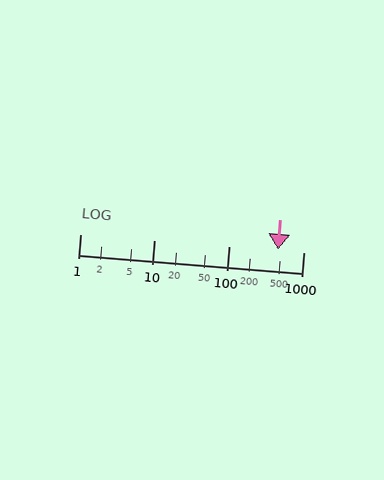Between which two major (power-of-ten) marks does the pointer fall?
The pointer is between 100 and 1000.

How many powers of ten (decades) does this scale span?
The scale spans 3 decades, from 1 to 1000.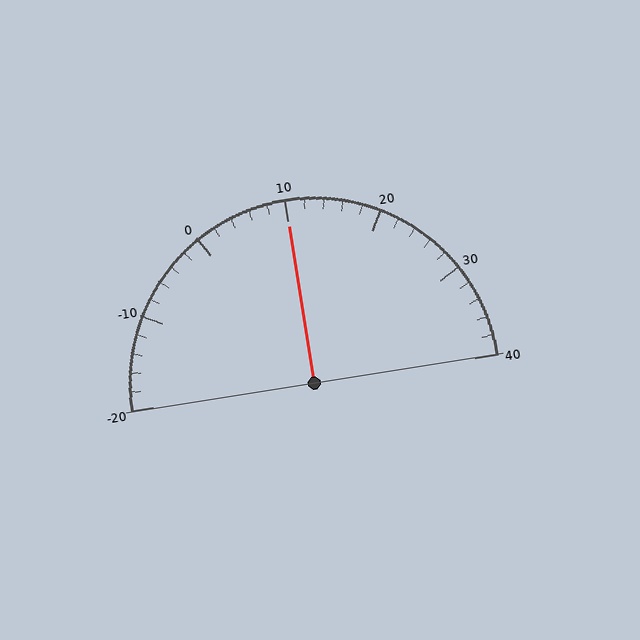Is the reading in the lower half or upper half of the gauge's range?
The reading is in the upper half of the range (-20 to 40).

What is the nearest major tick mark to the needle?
The nearest major tick mark is 10.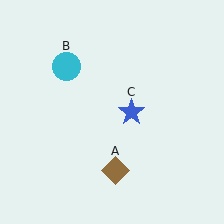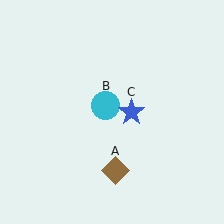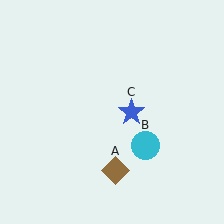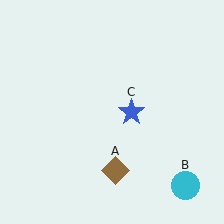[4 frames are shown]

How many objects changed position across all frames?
1 object changed position: cyan circle (object B).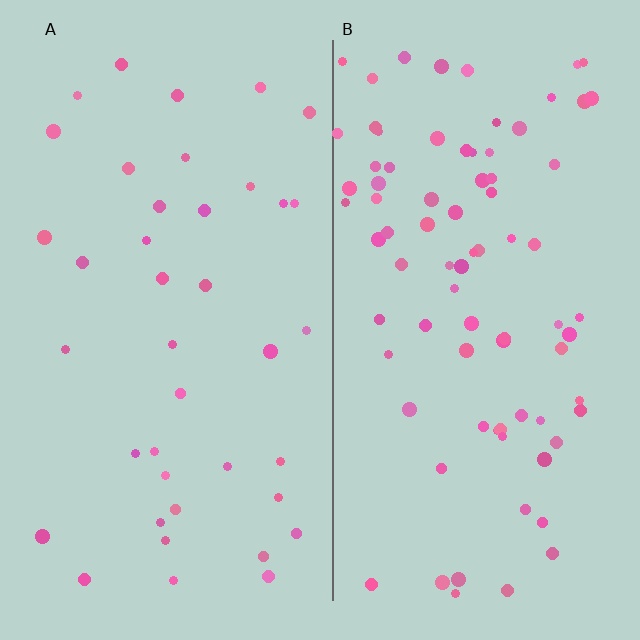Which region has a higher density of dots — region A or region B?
B (the right).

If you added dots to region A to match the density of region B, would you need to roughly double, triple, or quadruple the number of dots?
Approximately double.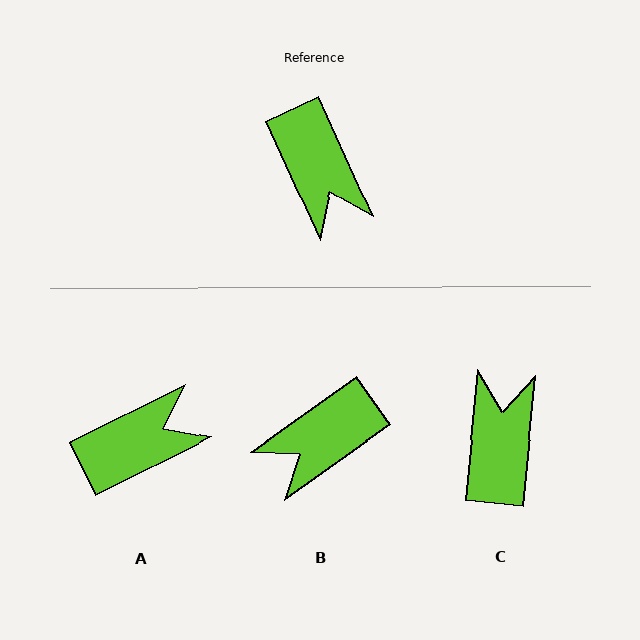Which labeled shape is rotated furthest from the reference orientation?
C, about 150 degrees away.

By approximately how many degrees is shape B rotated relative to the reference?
Approximately 79 degrees clockwise.